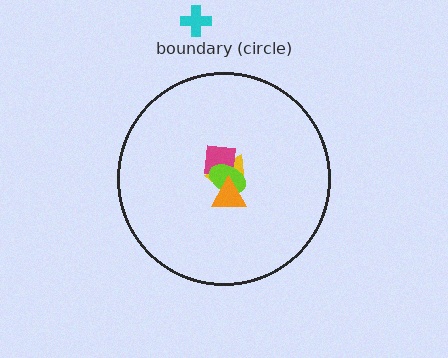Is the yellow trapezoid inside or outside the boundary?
Inside.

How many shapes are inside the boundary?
4 inside, 1 outside.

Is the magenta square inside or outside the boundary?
Inside.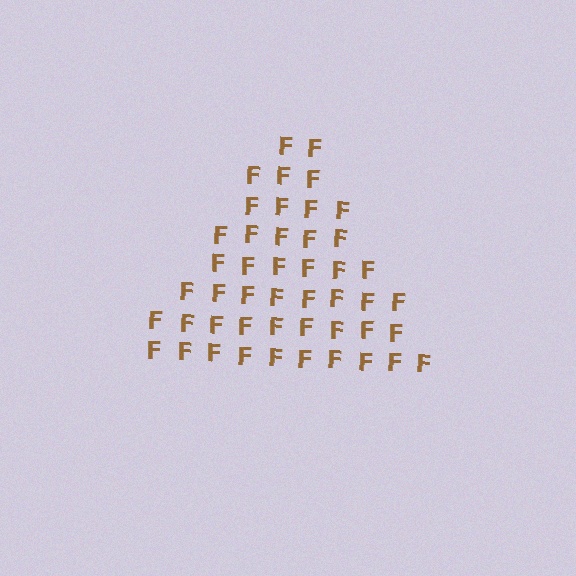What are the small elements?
The small elements are letter F's.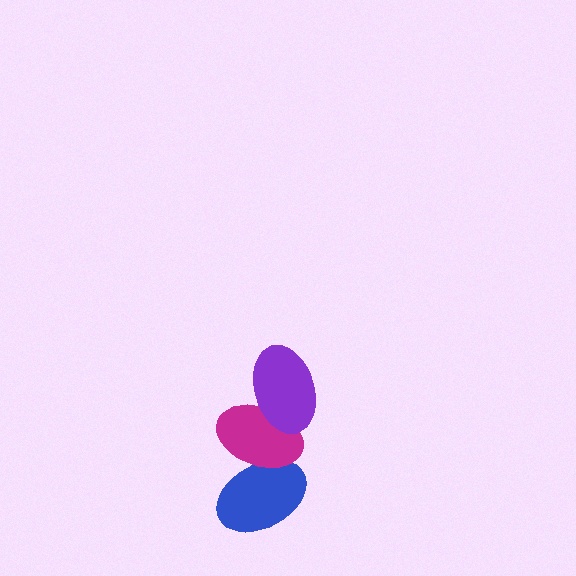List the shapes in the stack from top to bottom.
From top to bottom: the purple ellipse, the magenta ellipse, the blue ellipse.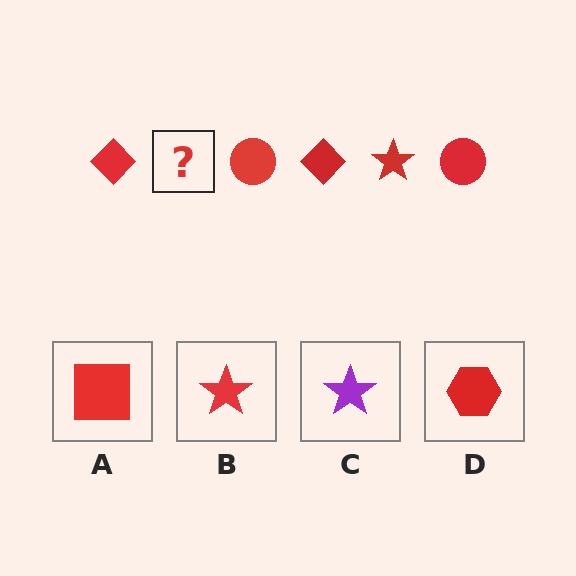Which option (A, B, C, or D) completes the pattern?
B.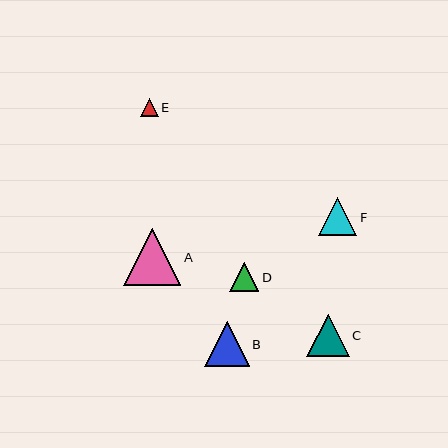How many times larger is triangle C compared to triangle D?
Triangle C is approximately 1.5 times the size of triangle D.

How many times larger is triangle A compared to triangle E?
Triangle A is approximately 3.3 times the size of triangle E.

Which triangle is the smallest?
Triangle E is the smallest with a size of approximately 17 pixels.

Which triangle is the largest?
Triangle A is the largest with a size of approximately 57 pixels.